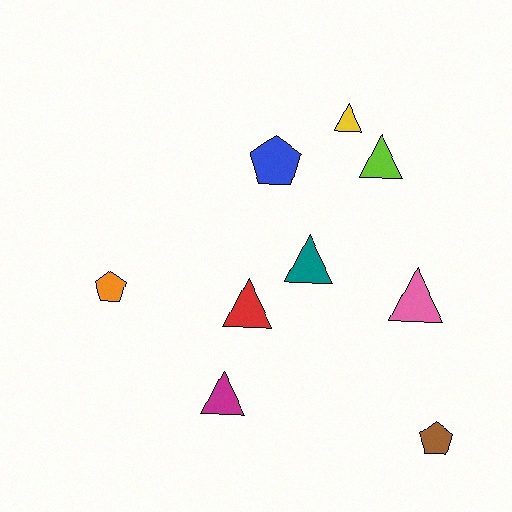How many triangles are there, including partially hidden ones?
There are 6 triangles.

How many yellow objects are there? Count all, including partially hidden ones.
There is 1 yellow object.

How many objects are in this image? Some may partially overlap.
There are 9 objects.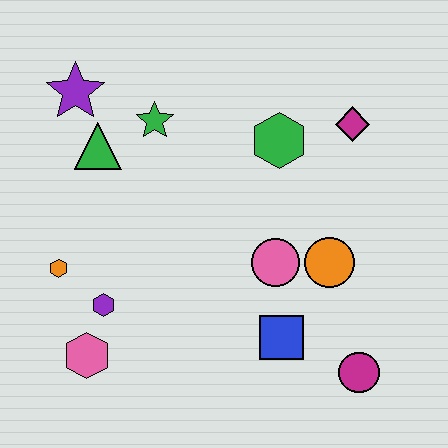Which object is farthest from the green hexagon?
The pink hexagon is farthest from the green hexagon.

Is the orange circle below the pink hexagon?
No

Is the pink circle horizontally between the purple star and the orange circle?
Yes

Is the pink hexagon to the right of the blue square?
No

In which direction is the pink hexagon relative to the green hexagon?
The pink hexagon is below the green hexagon.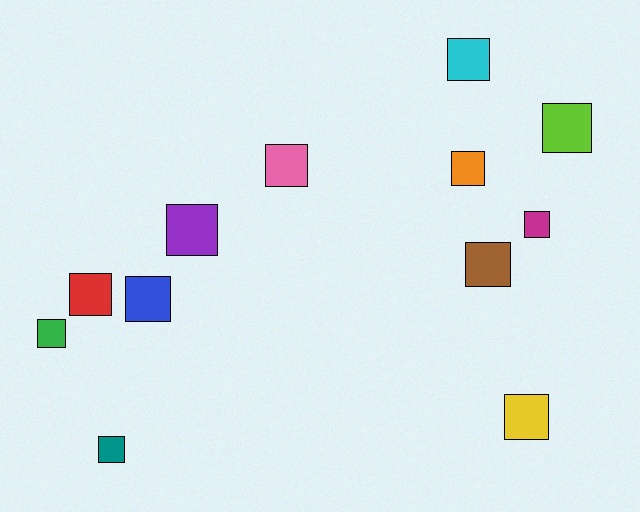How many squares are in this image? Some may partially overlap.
There are 12 squares.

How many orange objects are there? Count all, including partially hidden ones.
There is 1 orange object.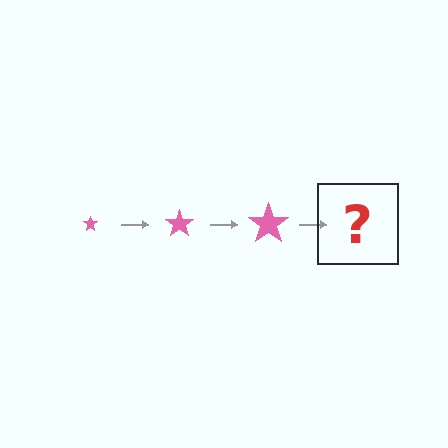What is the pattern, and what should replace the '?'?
The pattern is that the star gets progressively larger each step. The '?' should be a pink star, larger than the previous one.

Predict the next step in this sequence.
The next step is a pink star, larger than the previous one.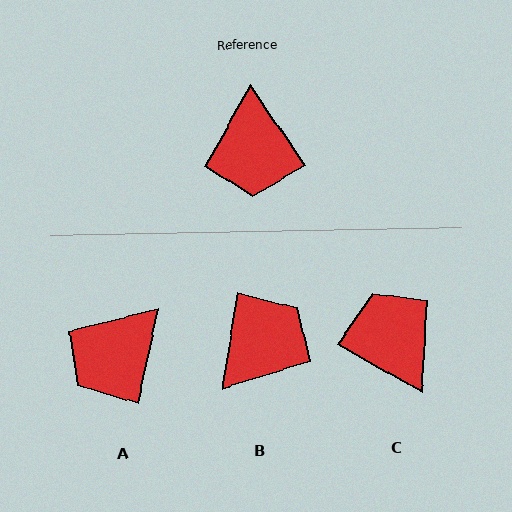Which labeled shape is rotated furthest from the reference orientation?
C, about 154 degrees away.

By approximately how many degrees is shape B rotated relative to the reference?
Approximately 136 degrees counter-clockwise.